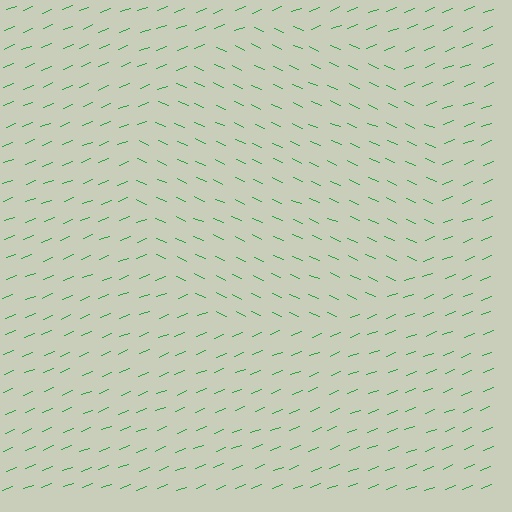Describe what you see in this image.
The image is filled with small green line segments. A circle region in the image has lines oriented differently from the surrounding lines, creating a visible texture boundary.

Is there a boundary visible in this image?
Yes, there is a texture boundary formed by a change in line orientation.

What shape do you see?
I see a circle.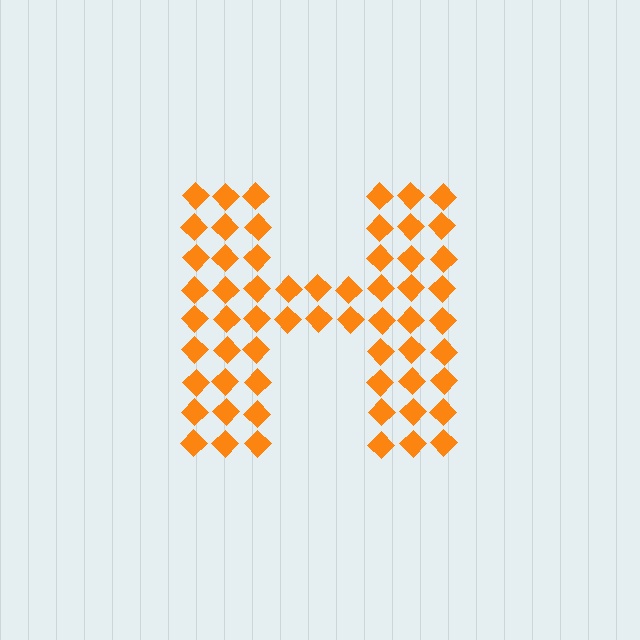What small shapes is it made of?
It is made of small diamonds.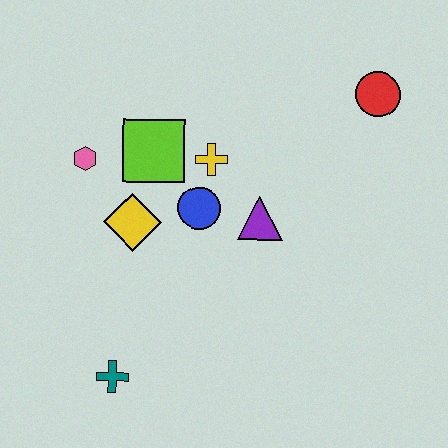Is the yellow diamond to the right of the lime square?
No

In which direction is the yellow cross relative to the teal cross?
The yellow cross is above the teal cross.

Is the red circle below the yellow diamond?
No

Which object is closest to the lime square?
The yellow cross is closest to the lime square.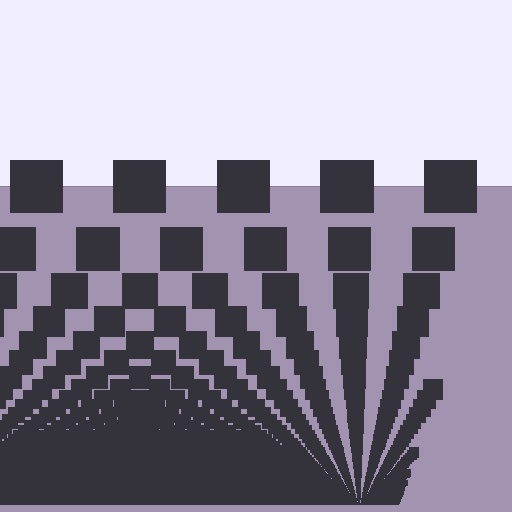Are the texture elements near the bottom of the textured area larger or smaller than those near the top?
Smaller. The gradient is inverted — elements near the bottom are smaller and denser.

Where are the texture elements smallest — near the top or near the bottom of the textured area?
Near the bottom.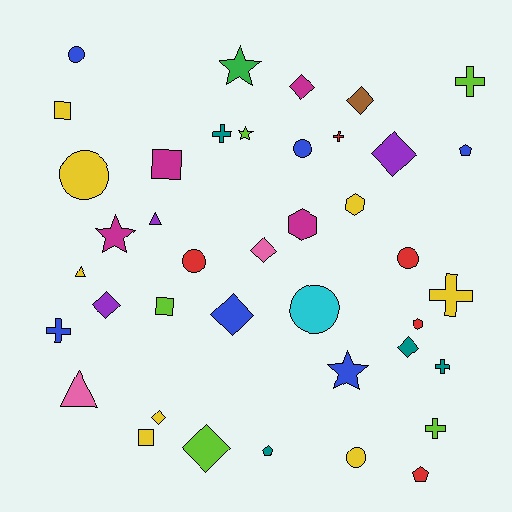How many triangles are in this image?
There are 3 triangles.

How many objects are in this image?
There are 40 objects.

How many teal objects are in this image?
There are 4 teal objects.